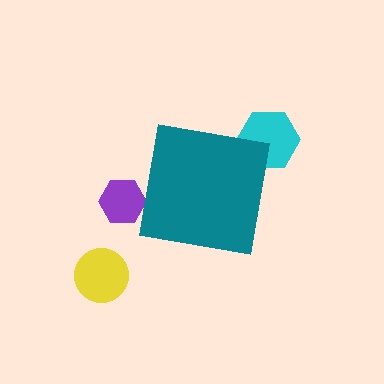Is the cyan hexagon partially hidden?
Yes, the cyan hexagon is partially hidden behind the teal square.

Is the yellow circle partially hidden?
No, the yellow circle is fully visible.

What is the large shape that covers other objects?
A teal square.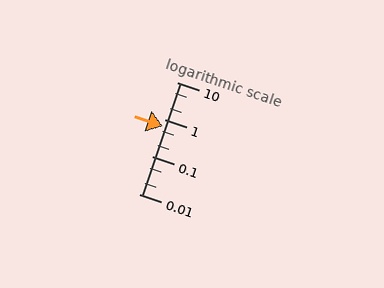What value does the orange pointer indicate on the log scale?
The pointer indicates approximately 0.66.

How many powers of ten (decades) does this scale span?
The scale spans 3 decades, from 0.01 to 10.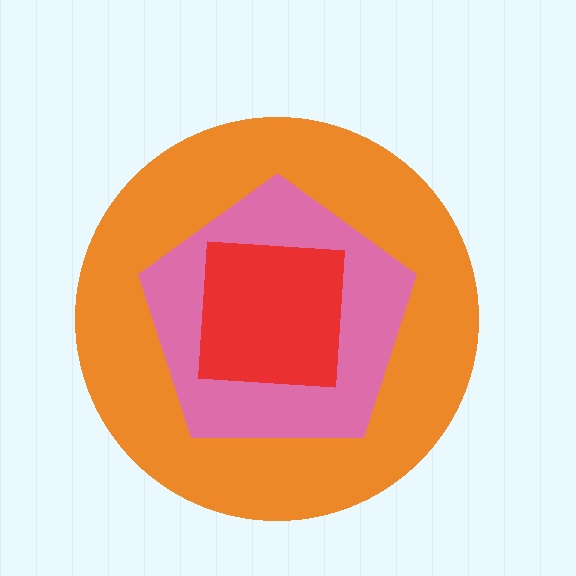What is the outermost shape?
The orange circle.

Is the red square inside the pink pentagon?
Yes.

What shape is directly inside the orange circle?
The pink pentagon.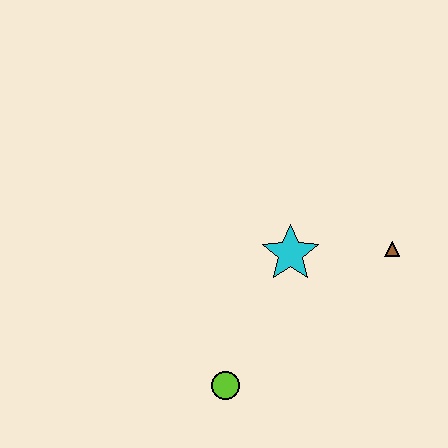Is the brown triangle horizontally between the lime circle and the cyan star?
No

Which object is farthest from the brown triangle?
The lime circle is farthest from the brown triangle.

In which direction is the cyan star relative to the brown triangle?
The cyan star is to the left of the brown triangle.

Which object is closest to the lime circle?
The cyan star is closest to the lime circle.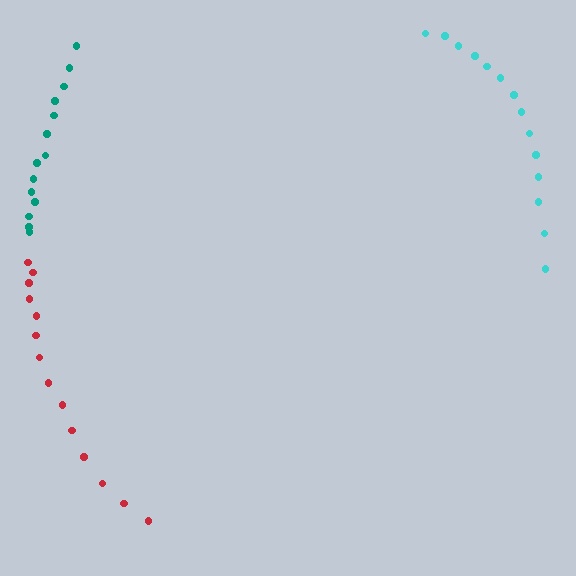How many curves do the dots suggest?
There are 3 distinct paths.